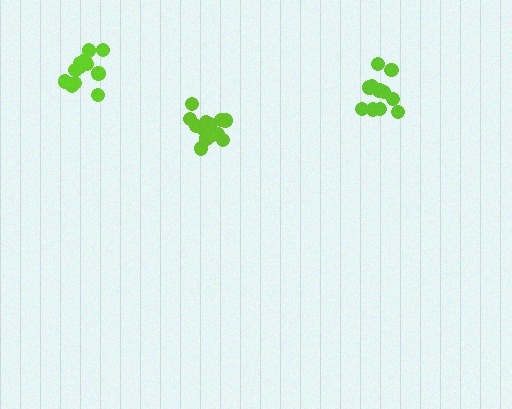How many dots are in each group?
Group 1: 11 dots, Group 2: 13 dots, Group 3: 12 dots (36 total).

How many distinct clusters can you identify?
There are 3 distinct clusters.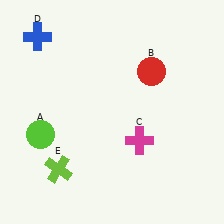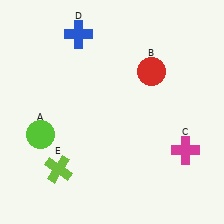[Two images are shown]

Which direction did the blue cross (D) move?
The blue cross (D) moved right.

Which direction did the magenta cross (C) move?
The magenta cross (C) moved right.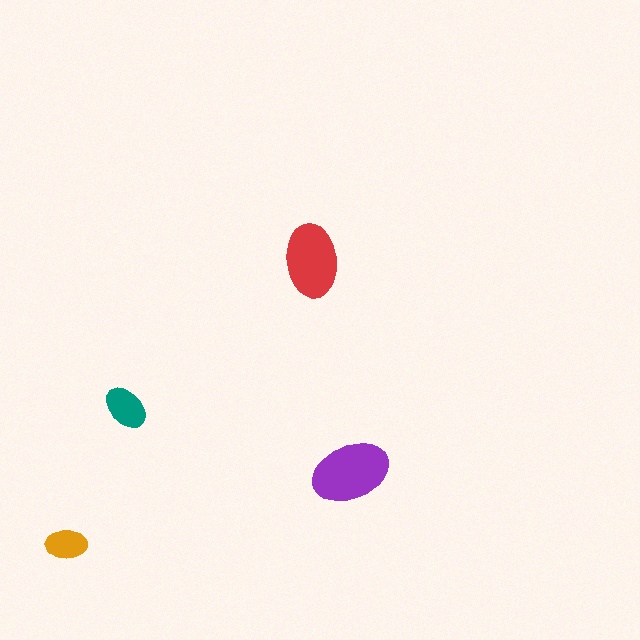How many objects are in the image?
There are 4 objects in the image.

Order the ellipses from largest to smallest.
the purple one, the red one, the teal one, the orange one.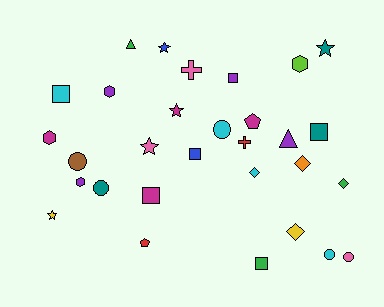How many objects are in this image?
There are 30 objects.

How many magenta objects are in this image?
There are 4 magenta objects.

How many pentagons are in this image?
There are 2 pentagons.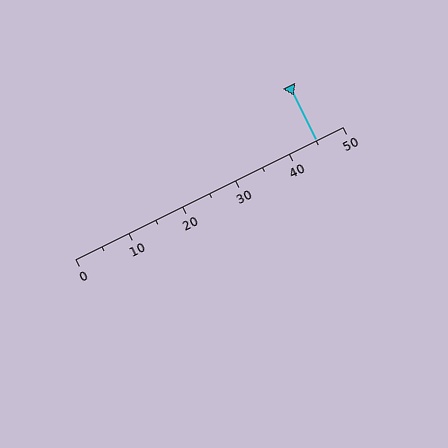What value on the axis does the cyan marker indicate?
The marker indicates approximately 45.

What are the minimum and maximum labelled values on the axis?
The axis runs from 0 to 50.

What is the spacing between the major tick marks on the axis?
The major ticks are spaced 10 apart.